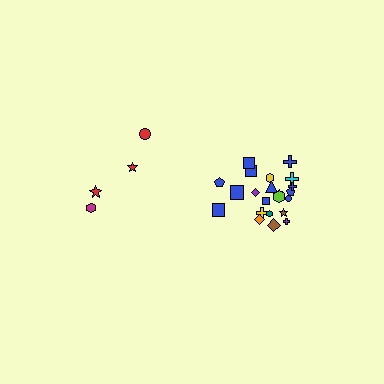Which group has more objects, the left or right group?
The right group.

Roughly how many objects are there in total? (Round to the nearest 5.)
Roughly 25 objects in total.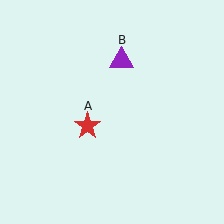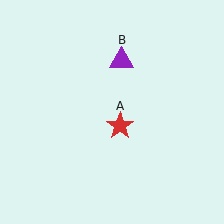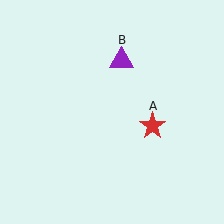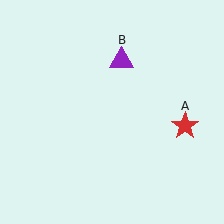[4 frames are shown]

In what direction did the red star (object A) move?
The red star (object A) moved right.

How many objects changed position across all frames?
1 object changed position: red star (object A).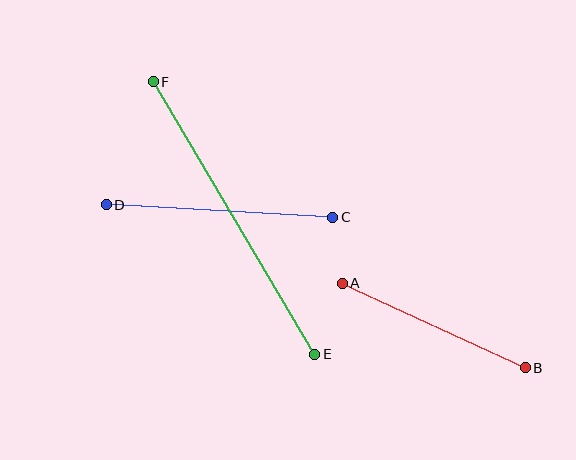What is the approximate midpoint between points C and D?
The midpoint is at approximately (219, 211) pixels.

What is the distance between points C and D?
The distance is approximately 227 pixels.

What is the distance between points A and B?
The distance is approximately 202 pixels.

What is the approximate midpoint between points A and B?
The midpoint is at approximately (434, 325) pixels.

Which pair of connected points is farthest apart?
Points E and F are farthest apart.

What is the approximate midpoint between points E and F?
The midpoint is at approximately (234, 218) pixels.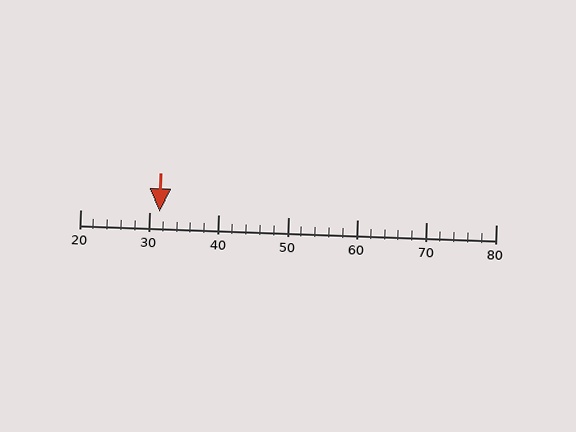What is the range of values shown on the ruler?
The ruler shows values from 20 to 80.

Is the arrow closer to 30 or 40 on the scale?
The arrow is closer to 30.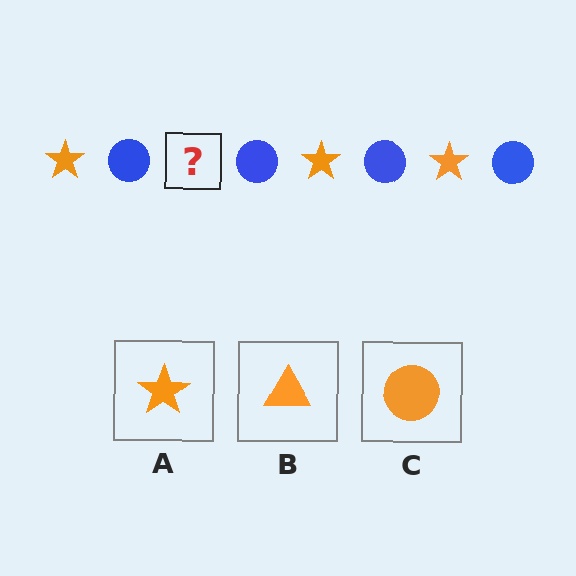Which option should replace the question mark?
Option A.